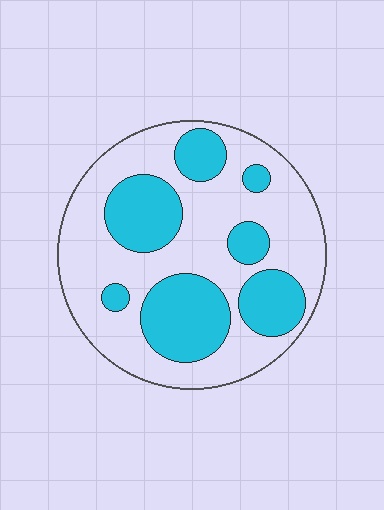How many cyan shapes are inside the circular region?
7.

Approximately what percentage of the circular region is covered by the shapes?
Approximately 35%.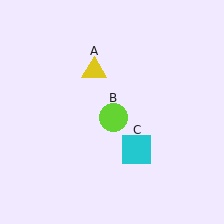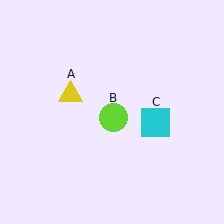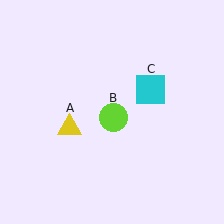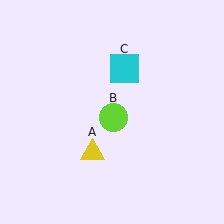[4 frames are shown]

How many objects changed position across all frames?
2 objects changed position: yellow triangle (object A), cyan square (object C).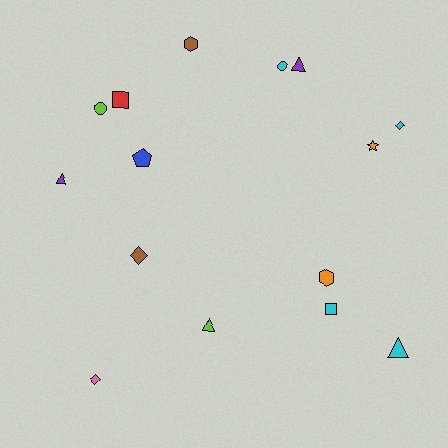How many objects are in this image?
There are 15 objects.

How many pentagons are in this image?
There is 1 pentagon.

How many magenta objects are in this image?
There are no magenta objects.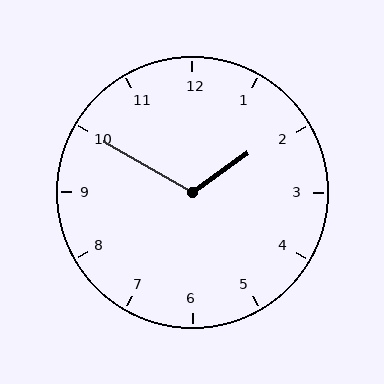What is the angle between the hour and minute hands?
Approximately 115 degrees.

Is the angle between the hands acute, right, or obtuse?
It is obtuse.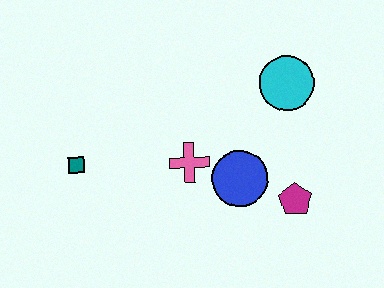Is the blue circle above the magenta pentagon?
Yes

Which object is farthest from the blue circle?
The teal square is farthest from the blue circle.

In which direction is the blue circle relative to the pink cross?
The blue circle is to the right of the pink cross.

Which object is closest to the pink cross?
The blue circle is closest to the pink cross.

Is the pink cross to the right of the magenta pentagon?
No